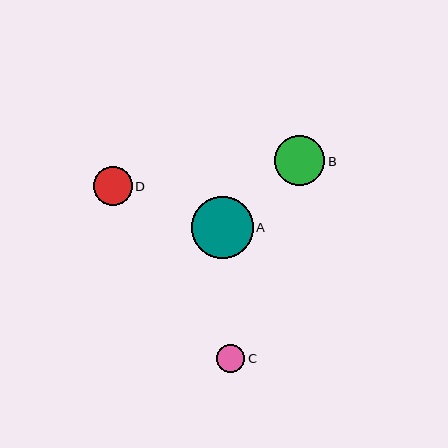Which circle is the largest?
Circle A is the largest with a size of approximately 62 pixels.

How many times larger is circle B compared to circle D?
Circle B is approximately 1.3 times the size of circle D.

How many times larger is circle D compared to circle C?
Circle D is approximately 1.4 times the size of circle C.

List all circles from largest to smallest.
From largest to smallest: A, B, D, C.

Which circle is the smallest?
Circle C is the smallest with a size of approximately 28 pixels.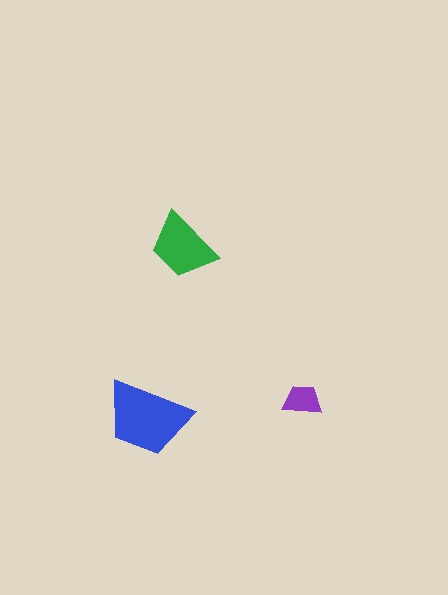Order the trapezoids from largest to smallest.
the blue one, the green one, the purple one.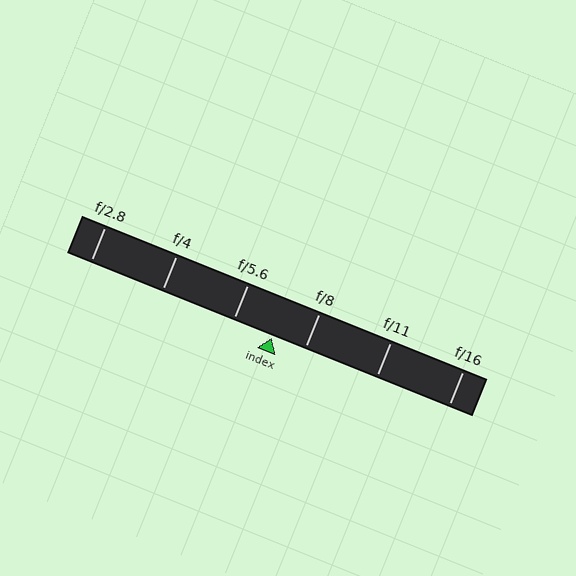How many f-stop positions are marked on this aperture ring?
There are 6 f-stop positions marked.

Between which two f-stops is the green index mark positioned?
The index mark is between f/5.6 and f/8.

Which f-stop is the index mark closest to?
The index mark is closest to f/8.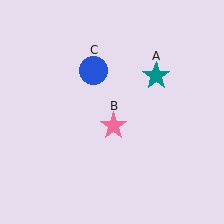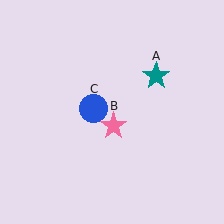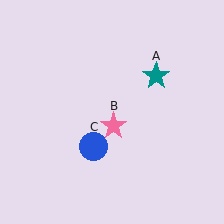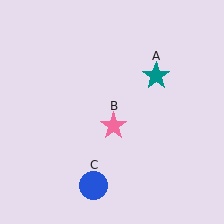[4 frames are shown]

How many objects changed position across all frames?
1 object changed position: blue circle (object C).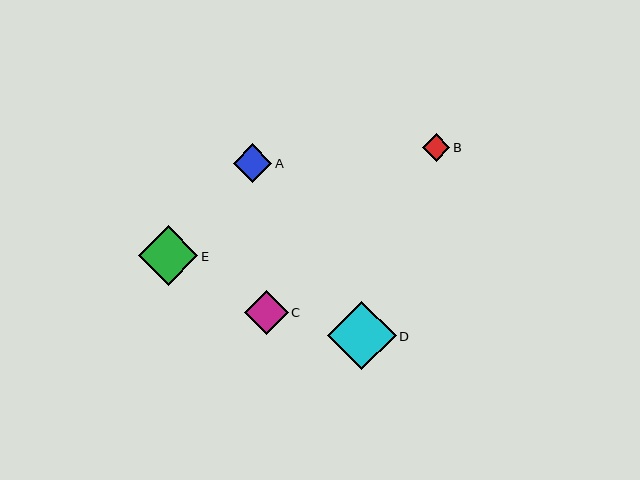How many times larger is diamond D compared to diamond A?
Diamond D is approximately 1.8 times the size of diamond A.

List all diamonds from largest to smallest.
From largest to smallest: D, E, C, A, B.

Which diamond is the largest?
Diamond D is the largest with a size of approximately 68 pixels.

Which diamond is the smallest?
Diamond B is the smallest with a size of approximately 27 pixels.